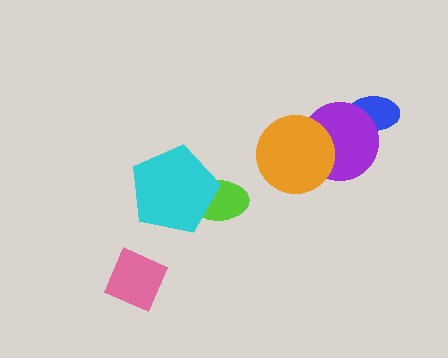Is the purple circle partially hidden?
Yes, it is partially covered by another shape.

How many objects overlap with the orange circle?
1 object overlaps with the orange circle.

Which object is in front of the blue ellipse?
The purple circle is in front of the blue ellipse.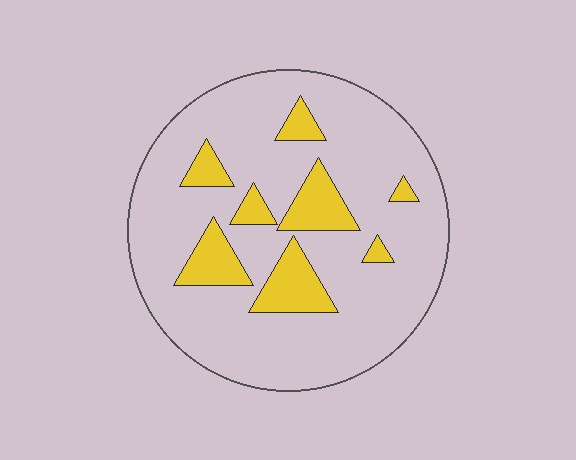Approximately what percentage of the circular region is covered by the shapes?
Approximately 15%.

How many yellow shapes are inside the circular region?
8.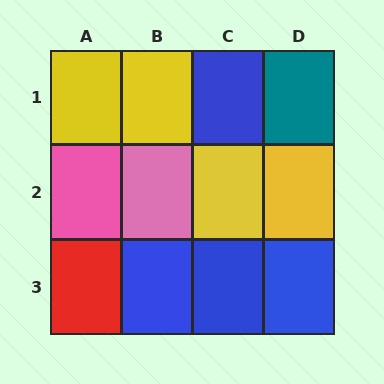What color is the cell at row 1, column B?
Yellow.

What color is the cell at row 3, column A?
Red.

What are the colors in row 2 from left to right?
Pink, pink, yellow, yellow.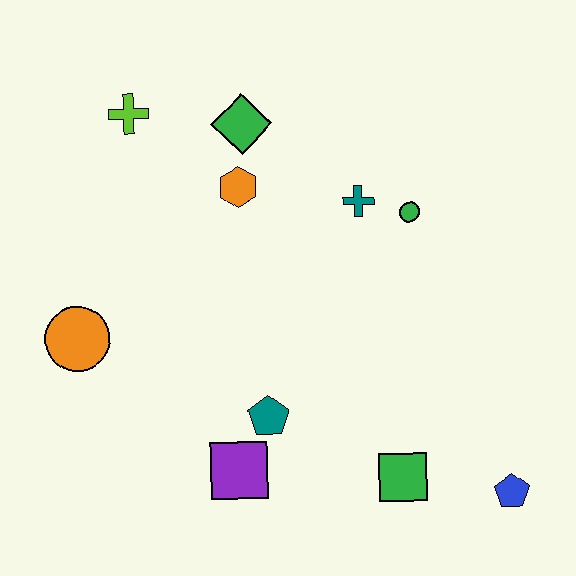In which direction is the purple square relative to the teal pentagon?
The purple square is below the teal pentagon.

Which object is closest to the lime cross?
The green diamond is closest to the lime cross.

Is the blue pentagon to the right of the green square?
Yes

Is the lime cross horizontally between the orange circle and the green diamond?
Yes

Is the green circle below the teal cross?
Yes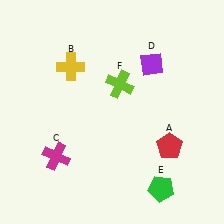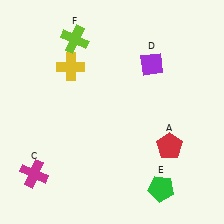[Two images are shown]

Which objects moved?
The objects that moved are: the magenta cross (C), the lime cross (F).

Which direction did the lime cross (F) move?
The lime cross (F) moved up.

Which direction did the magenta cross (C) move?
The magenta cross (C) moved left.